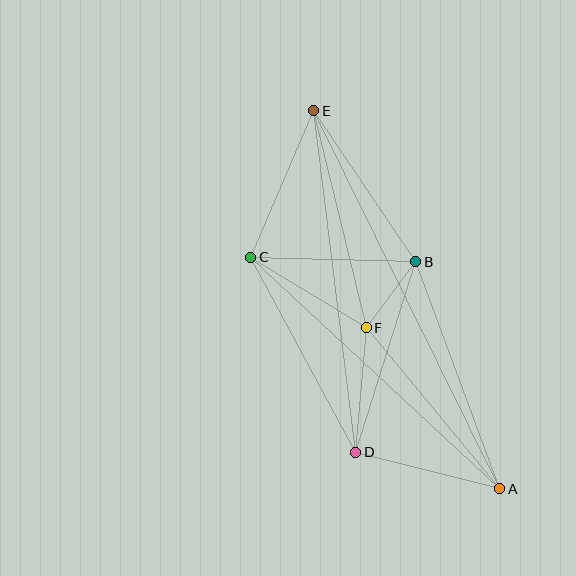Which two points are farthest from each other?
Points A and E are farthest from each other.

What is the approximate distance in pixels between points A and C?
The distance between A and C is approximately 340 pixels.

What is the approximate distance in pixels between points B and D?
The distance between B and D is approximately 200 pixels.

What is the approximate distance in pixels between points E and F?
The distance between E and F is approximately 223 pixels.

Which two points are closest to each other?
Points B and F are closest to each other.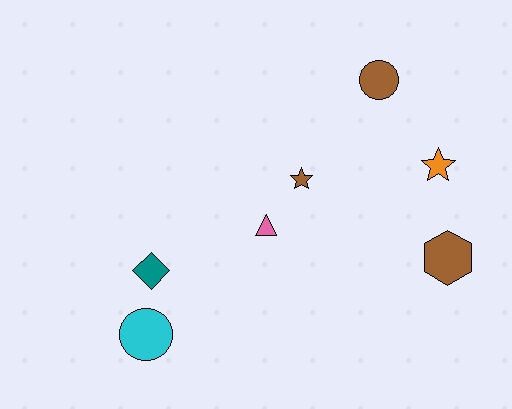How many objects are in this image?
There are 7 objects.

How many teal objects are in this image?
There is 1 teal object.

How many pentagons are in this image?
There are no pentagons.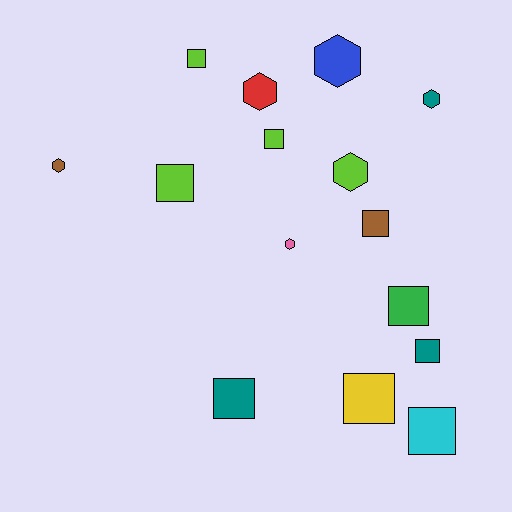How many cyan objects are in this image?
There is 1 cyan object.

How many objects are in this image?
There are 15 objects.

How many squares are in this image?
There are 9 squares.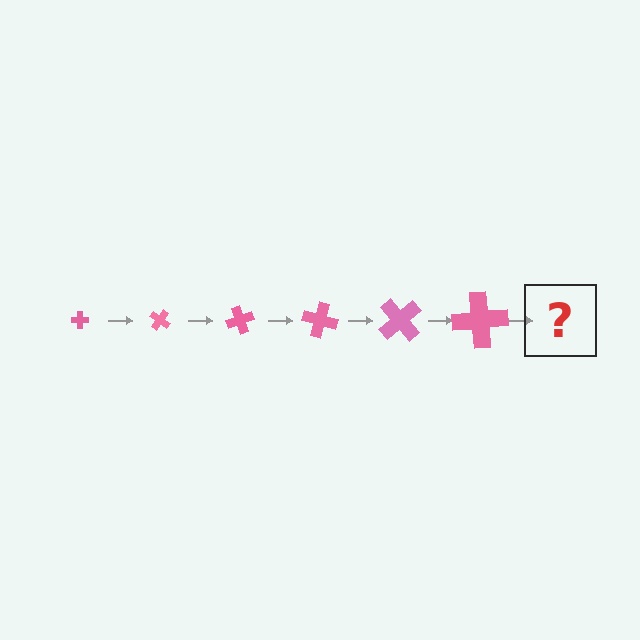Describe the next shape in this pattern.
It should be a cross, larger than the previous one and rotated 210 degrees from the start.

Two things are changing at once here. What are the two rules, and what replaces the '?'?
The two rules are that the cross grows larger each step and it rotates 35 degrees each step. The '?' should be a cross, larger than the previous one and rotated 210 degrees from the start.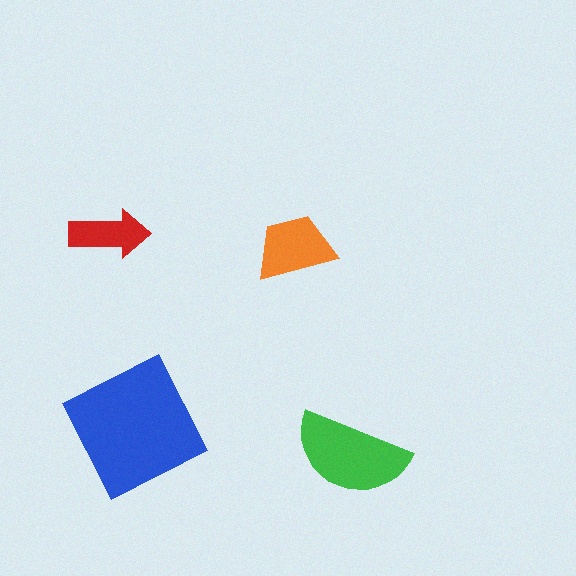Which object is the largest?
The blue square.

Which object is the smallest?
The red arrow.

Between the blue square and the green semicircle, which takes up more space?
The blue square.